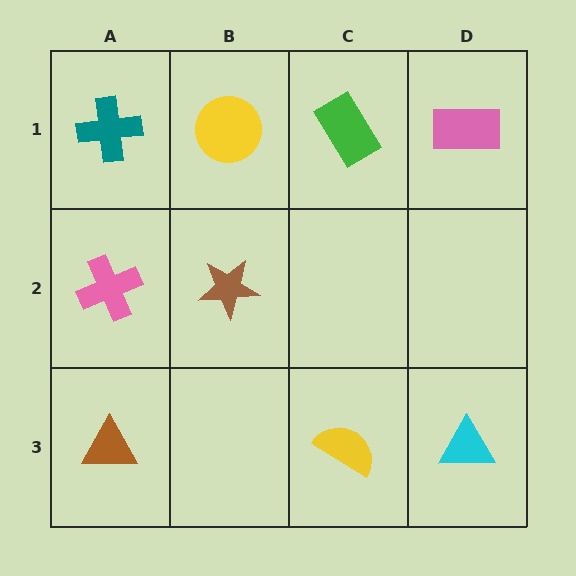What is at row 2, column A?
A pink cross.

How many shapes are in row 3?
3 shapes.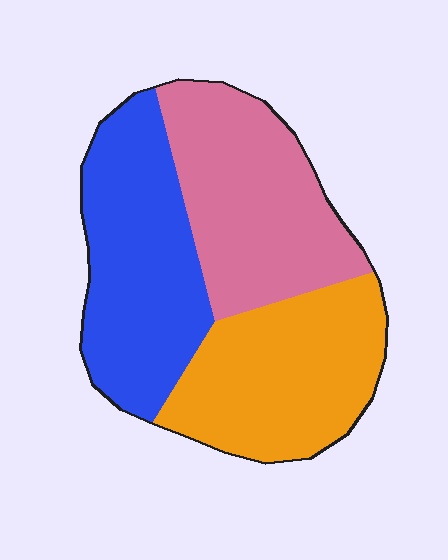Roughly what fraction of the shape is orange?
Orange takes up about one third (1/3) of the shape.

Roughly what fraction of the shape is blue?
Blue covers roughly 35% of the shape.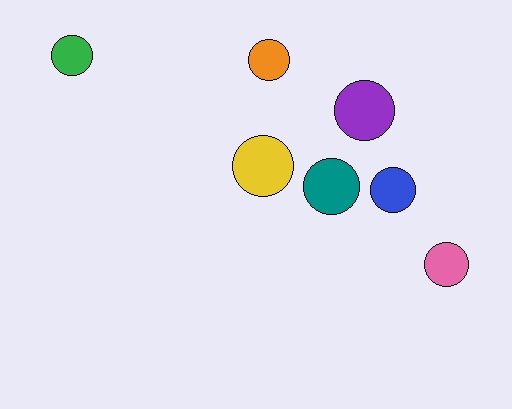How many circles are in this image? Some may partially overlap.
There are 7 circles.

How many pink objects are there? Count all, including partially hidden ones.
There is 1 pink object.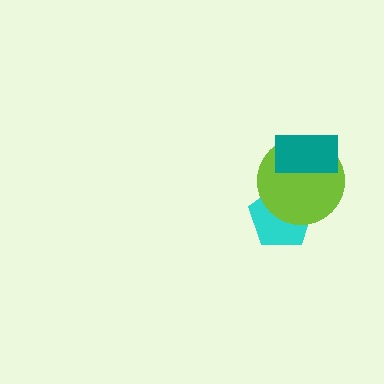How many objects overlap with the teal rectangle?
1 object overlaps with the teal rectangle.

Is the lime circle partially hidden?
Yes, it is partially covered by another shape.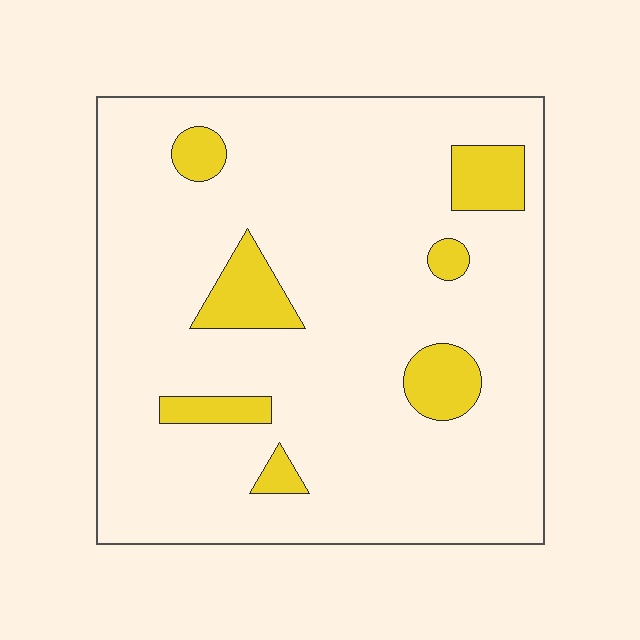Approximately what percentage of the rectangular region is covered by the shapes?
Approximately 10%.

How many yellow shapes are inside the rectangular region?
7.